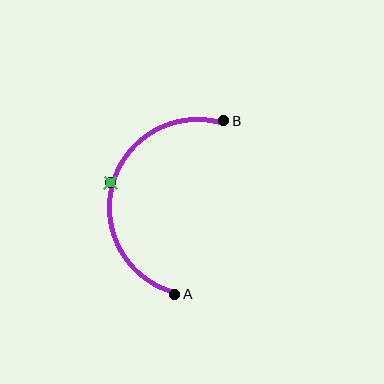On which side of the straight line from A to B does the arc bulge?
The arc bulges to the left of the straight line connecting A and B.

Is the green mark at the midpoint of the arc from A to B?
Yes. The green mark lies on the arc at equal arc-length from both A and B — it is the arc midpoint.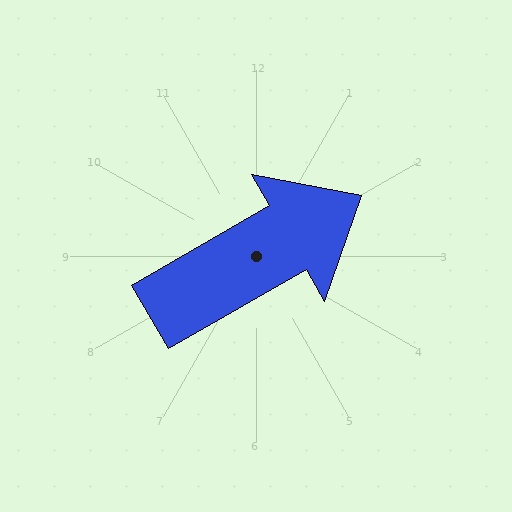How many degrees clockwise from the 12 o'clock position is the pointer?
Approximately 60 degrees.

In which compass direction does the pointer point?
Northeast.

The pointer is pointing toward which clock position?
Roughly 2 o'clock.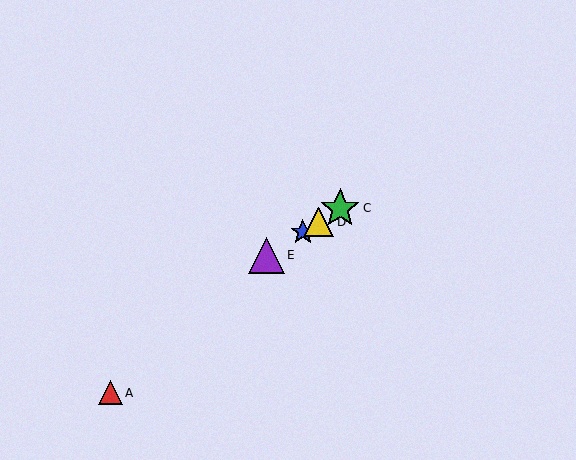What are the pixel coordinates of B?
Object B is at (303, 232).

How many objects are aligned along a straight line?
4 objects (B, C, D, E) are aligned along a straight line.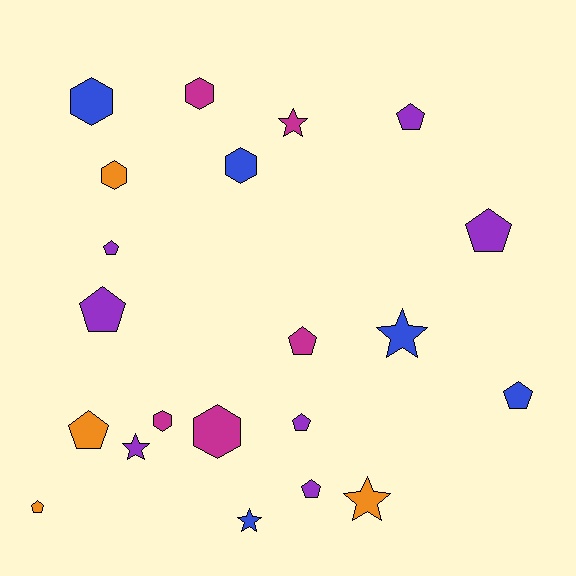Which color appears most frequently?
Purple, with 7 objects.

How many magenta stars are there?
There is 1 magenta star.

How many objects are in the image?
There are 21 objects.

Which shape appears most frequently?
Pentagon, with 10 objects.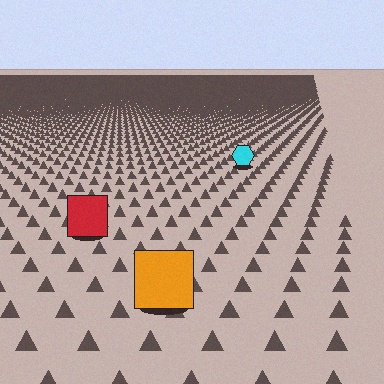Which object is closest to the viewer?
The orange square is closest. The texture marks near it are larger and more spread out.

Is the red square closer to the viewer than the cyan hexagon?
Yes. The red square is closer — you can tell from the texture gradient: the ground texture is coarser near it.